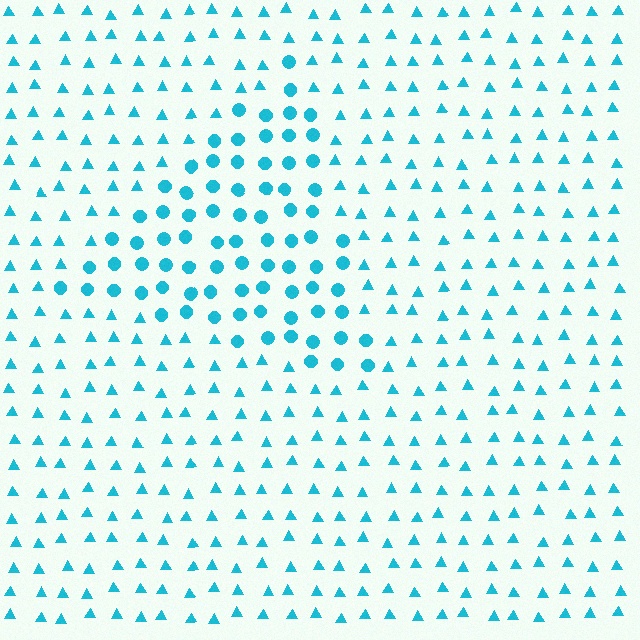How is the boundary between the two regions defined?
The boundary is defined by a change in element shape: circles inside vs. triangles outside. All elements share the same color and spacing.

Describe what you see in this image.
The image is filled with small cyan elements arranged in a uniform grid. A triangle-shaped region contains circles, while the surrounding area contains triangles. The boundary is defined purely by the change in element shape.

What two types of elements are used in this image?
The image uses circles inside the triangle region and triangles outside it.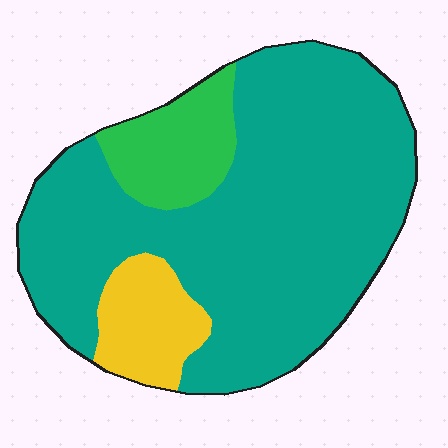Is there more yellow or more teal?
Teal.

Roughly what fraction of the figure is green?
Green takes up about one eighth (1/8) of the figure.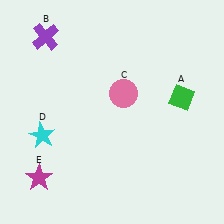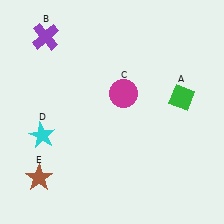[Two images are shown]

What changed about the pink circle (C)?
In Image 1, C is pink. In Image 2, it changed to magenta.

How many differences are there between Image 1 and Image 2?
There are 2 differences between the two images.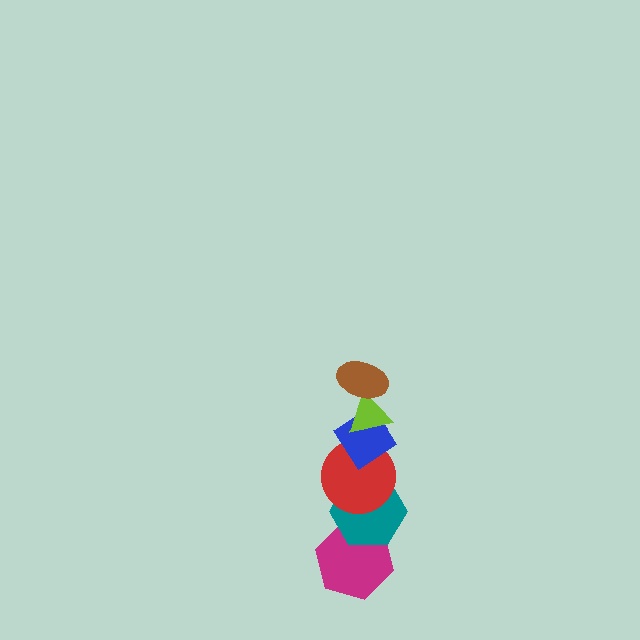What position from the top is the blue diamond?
The blue diamond is 3rd from the top.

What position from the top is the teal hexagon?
The teal hexagon is 5th from the top.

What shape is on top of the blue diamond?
The lime triangle is on top of the blue diamond.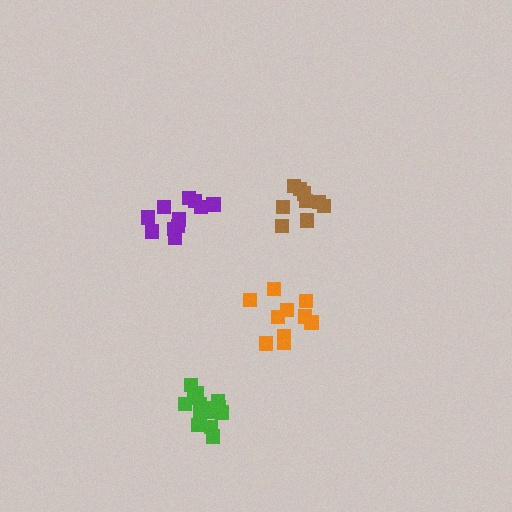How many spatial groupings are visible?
There are 4 spatial groupings.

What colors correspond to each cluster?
The clusters are colored: orange, brown, green, purple.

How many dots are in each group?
Group 1: 10 dots, Group 2: 9 dots, Group 3: 14 dots, Group 4: 11 dots (44 total).